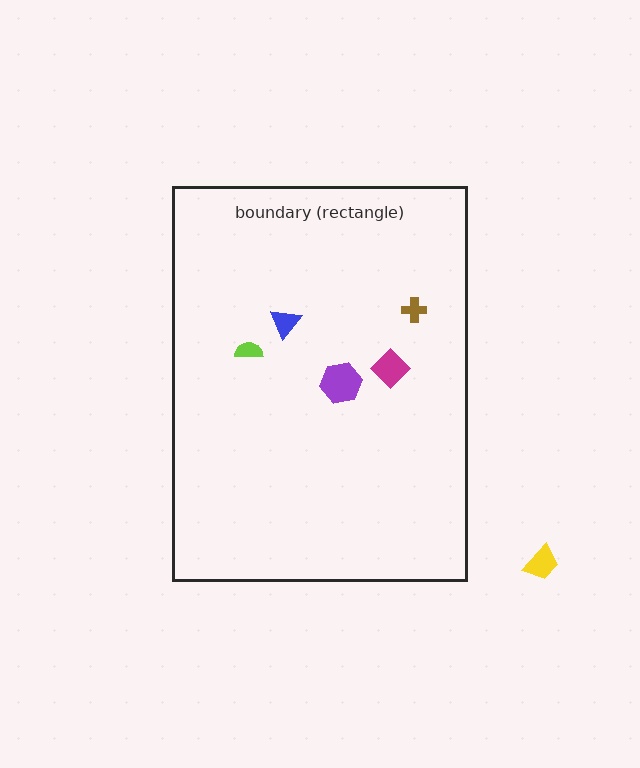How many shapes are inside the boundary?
5 inside, 1 outside.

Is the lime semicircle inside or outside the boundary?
Inside.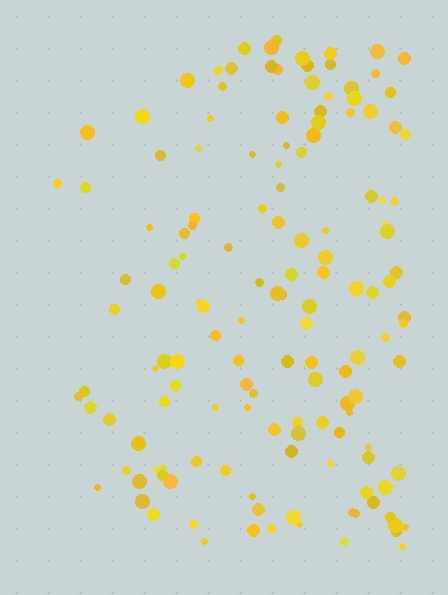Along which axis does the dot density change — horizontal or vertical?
Horizontal.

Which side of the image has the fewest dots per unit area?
The left.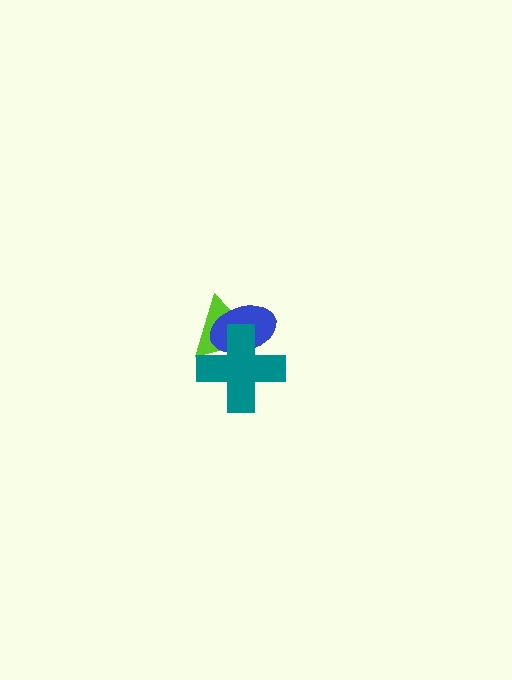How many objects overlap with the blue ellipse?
2 objects overlap with the blue ellipse.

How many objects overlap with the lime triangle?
2 objects overlap with the lime triangle.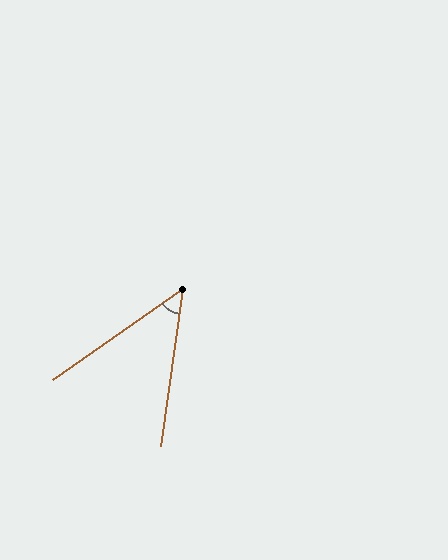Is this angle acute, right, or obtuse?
It is acute.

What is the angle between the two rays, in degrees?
Approximately 47 degrees.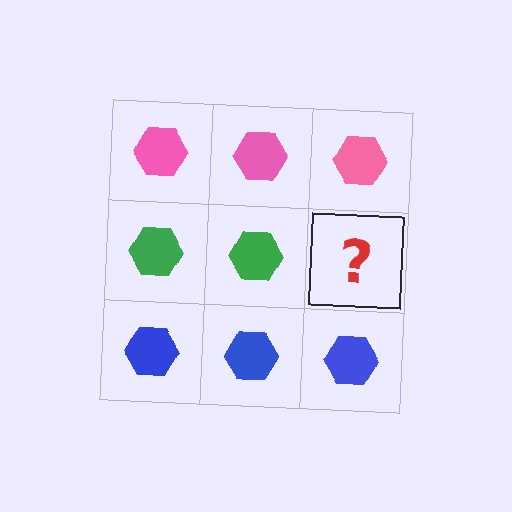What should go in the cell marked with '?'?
The missing cell should contain a green hexagon.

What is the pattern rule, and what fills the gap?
The rule is that each row has a consistent color. The gap should be filled with a green hexagon.